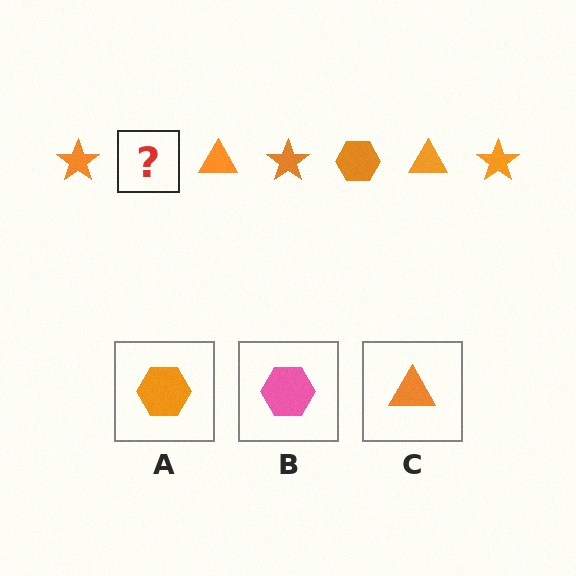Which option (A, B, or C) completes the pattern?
A.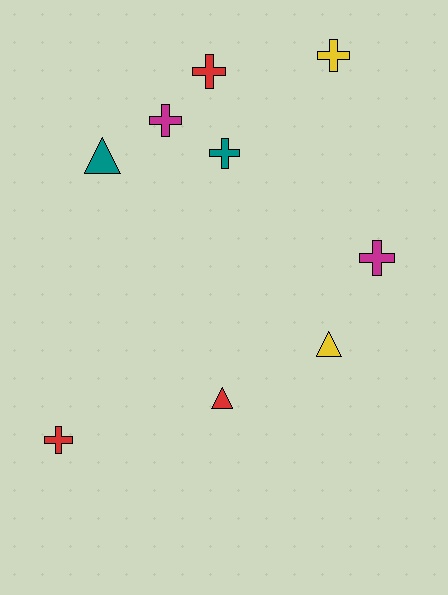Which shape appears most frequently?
Cross, with 6 objects.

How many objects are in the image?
There are 9 objects.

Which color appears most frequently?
Red, with 3 objects.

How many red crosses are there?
There are 2 red crosses.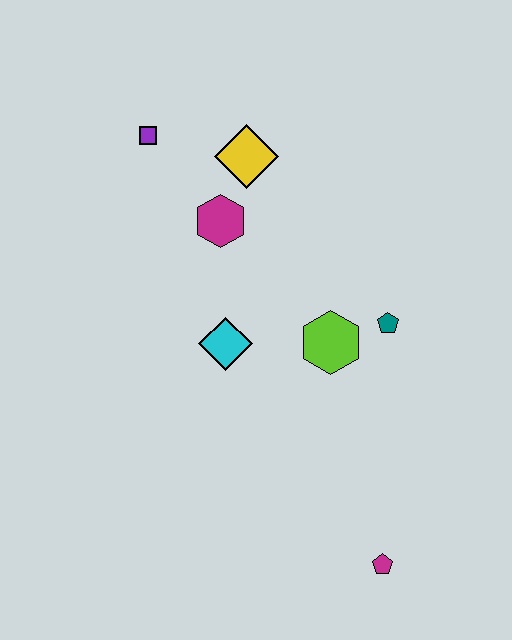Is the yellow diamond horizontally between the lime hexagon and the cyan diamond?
Yes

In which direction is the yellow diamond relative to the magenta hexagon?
The yellow diamond is above the magenta hexagon.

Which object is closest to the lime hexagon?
The teal pentagon is closest to the lime hexagon.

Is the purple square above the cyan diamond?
Yes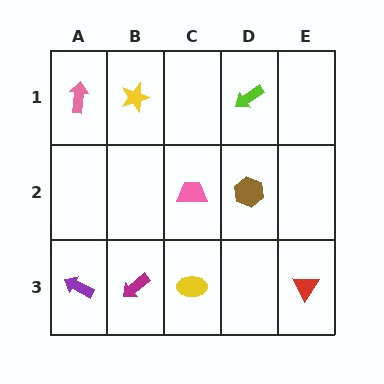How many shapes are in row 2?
2 shapes.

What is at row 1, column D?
A lime arrow.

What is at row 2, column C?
A pink trapezoid.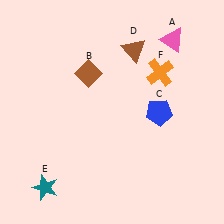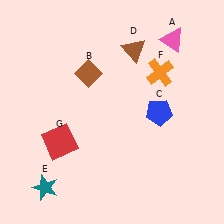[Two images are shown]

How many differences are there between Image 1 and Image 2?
There is 1 difference between the two images.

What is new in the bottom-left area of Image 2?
A red square (G) was added in the bottom-left area of Image 2.